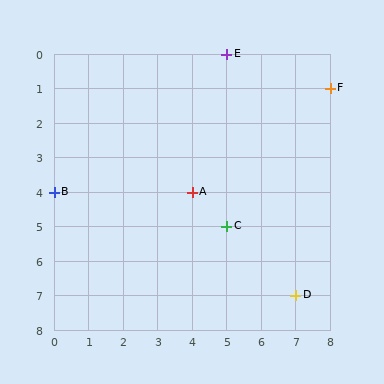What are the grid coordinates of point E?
Point E is at grid coordinates (5, 0).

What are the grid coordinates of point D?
Point D is at grid coordinates (7, 7).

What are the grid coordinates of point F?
Point F is at grid coordinates (8, 1).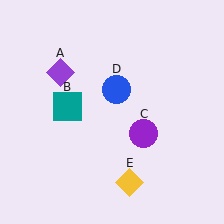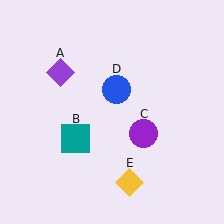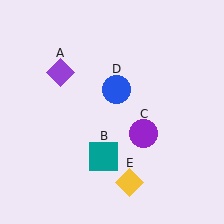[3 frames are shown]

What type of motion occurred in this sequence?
The teal square (object B) rotated counterclockwise around the center of the scene.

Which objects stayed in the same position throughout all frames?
Purple diamond (object A) and purple circle (object C) and blue circle (object D) and yellow diamond (object E) remained stationary.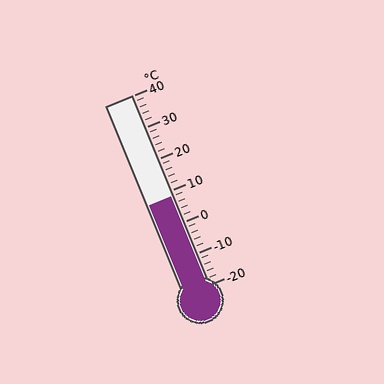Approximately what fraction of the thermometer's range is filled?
The thermometer is filled to approximately 45% of its range.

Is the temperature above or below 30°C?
The temperature is below 30°C.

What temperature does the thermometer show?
The thermometer shows approximately 8°C.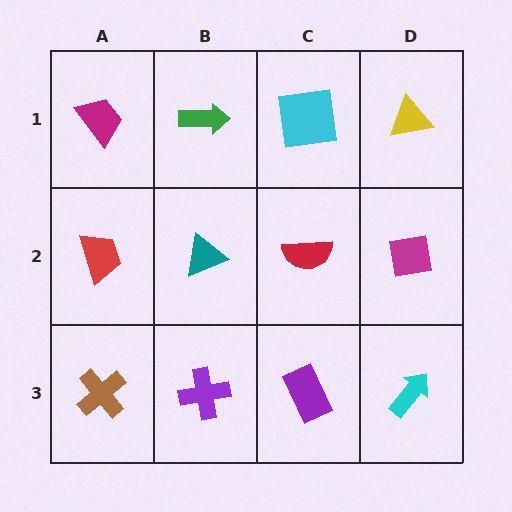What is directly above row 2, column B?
A green arrow.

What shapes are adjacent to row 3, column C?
A red semicircle (row 2, column C), a purple cross (row 3, column B), a cyan arrow (row 3, column D).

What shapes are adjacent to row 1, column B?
A teal triangle (row 2, column B), a magenta trapezoid (row 1, column A), a cyan square (row 1, column C).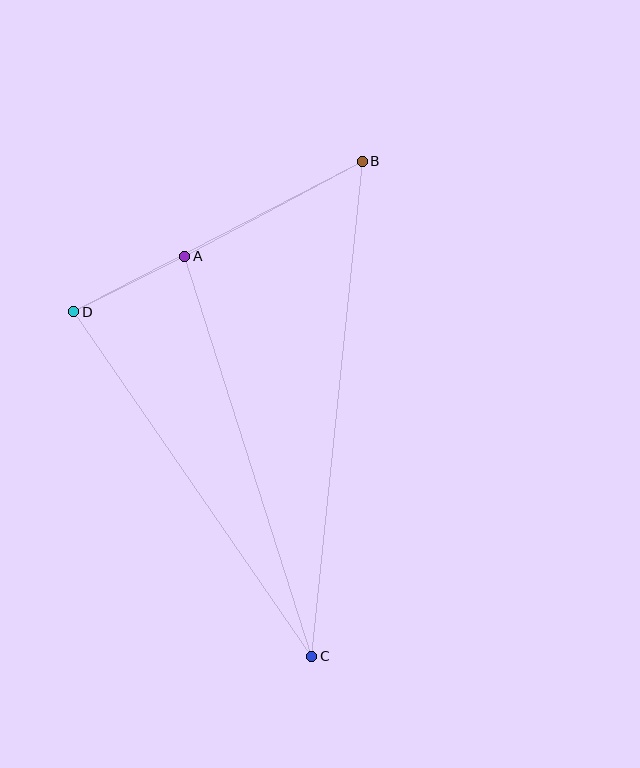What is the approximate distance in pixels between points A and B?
The distance between A and B is approximately 201 pixels.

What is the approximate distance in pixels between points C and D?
The distance between C and D is approximately 419 pixels.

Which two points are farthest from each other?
Points B and C are farthest from each other.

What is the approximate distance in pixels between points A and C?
The distance between A and C is approximately 420 pixels.